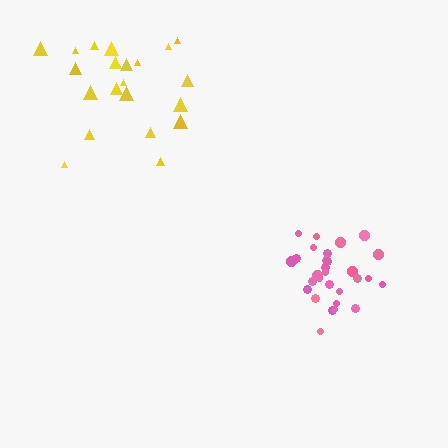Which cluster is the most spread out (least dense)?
Yellow.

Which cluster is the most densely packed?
Pink.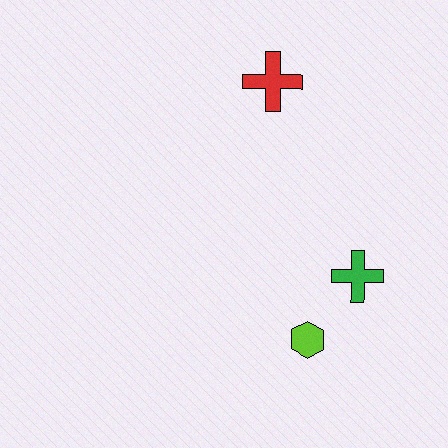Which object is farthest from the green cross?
The red cross is farthest from the green cross.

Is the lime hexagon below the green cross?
Yes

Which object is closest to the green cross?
The lime hexagon is closest to the green cross.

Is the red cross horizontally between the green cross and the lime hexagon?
No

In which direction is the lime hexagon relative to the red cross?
The lime hexagon is below the red cross.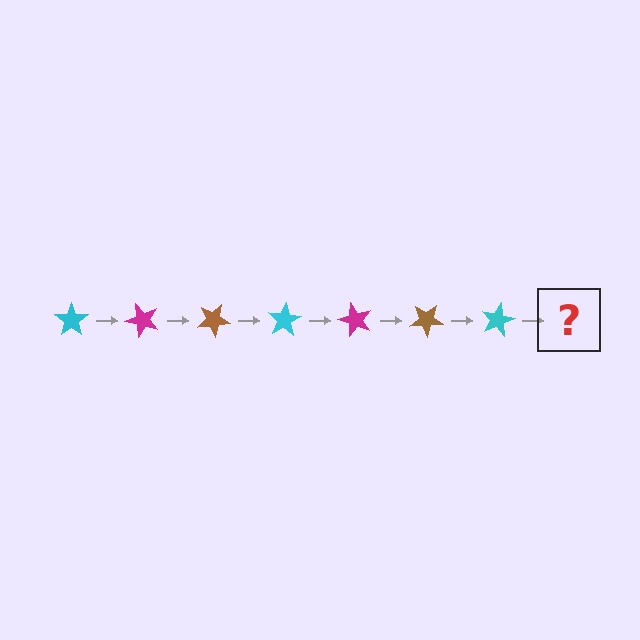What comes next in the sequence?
The next element should be a magenta star, rotated 350 degrees from the start.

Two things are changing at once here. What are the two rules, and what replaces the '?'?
The two rules are that it rotates 50 degrees each step and the color cycles through cyan, magenta, and brown. The '?' should be a magenta star, rotated 350 degrees from the start.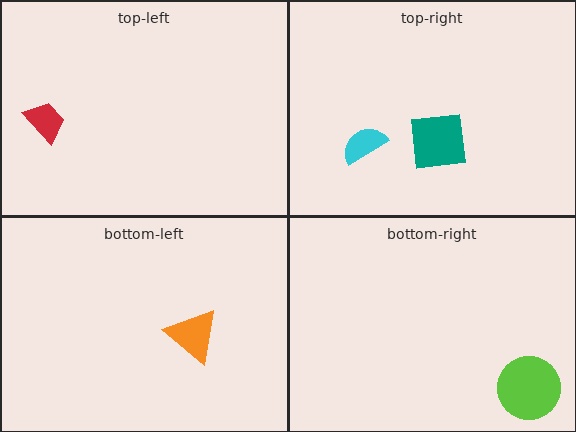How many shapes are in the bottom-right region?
1.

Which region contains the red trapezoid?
The top-left region.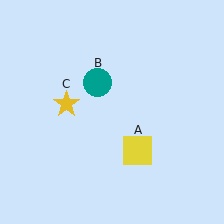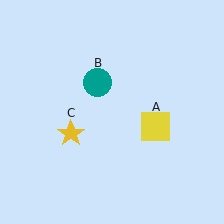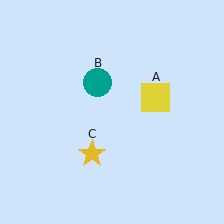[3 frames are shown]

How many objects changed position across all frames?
2 objects changed position: yellow square (object A), yellow star (object C).